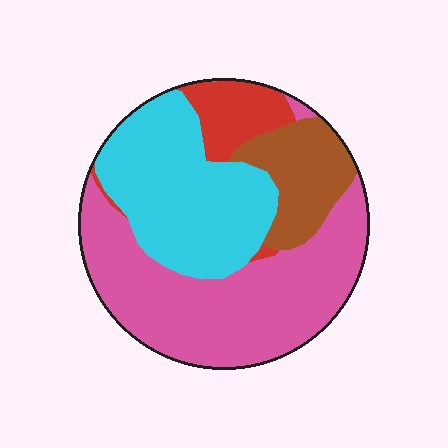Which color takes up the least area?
Red, at roughly 10%.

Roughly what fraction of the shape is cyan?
Cyan takes up about one third (1/3) of the shape.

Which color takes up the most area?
Pink, at roughly 45%.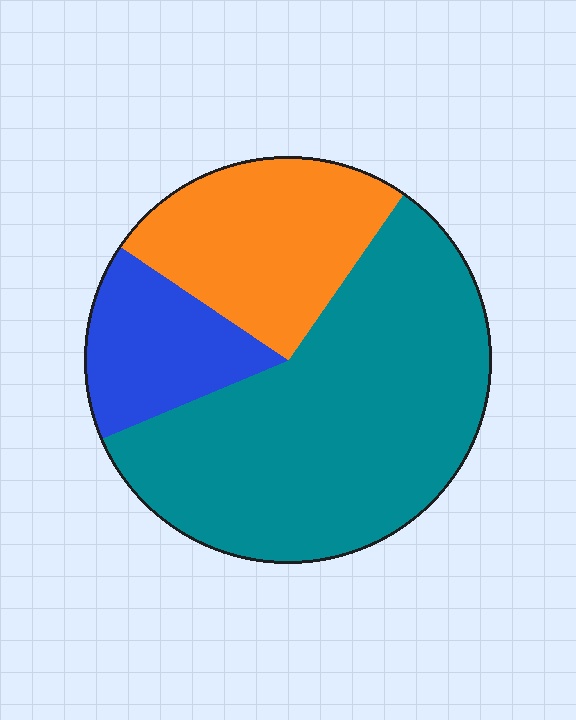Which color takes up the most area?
Teal, at roughly 60%.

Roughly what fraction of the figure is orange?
Orange covers around 25% of the figure.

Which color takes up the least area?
Blue, at roughly 15%.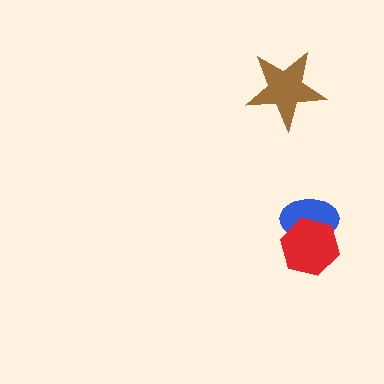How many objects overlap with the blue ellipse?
1 object overlaps with the blue ellipse.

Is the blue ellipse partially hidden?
Yes, it is partially covered by another shape.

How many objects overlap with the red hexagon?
1 object overlaps with the red hexagon.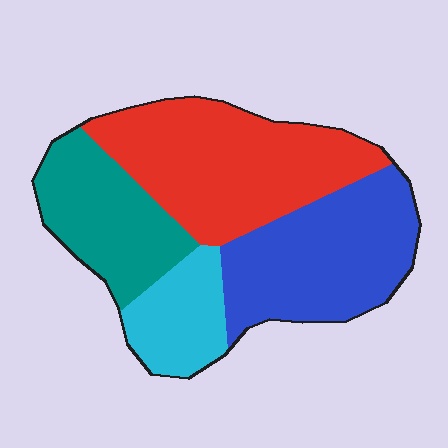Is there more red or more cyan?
Red.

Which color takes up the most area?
Red, at roughly 35%.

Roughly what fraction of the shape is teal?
Teal covers around 20% of the shape.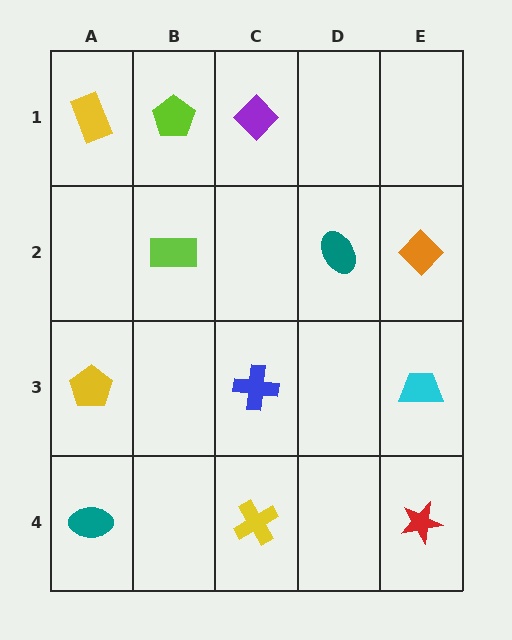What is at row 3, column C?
A blue cross.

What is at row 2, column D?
A teal ellipse.